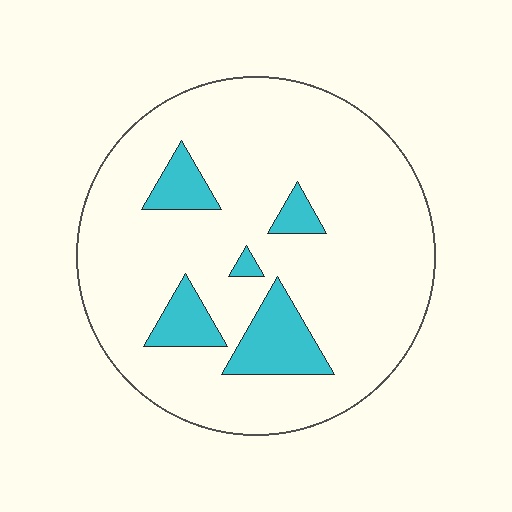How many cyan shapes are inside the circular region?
5.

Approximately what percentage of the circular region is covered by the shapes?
Approximately 15%.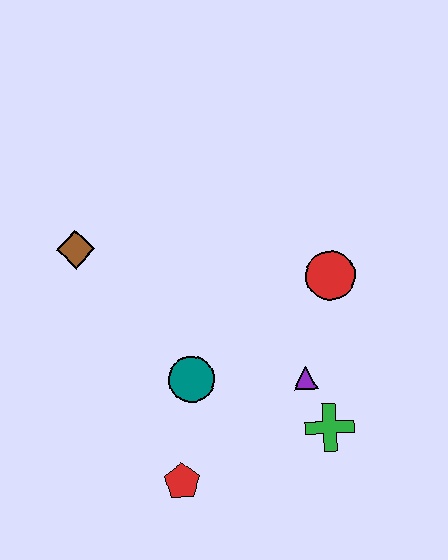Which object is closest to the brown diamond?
The teal circle is closest to the brown diamond.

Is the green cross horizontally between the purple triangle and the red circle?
Yes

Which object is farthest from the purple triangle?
The brown diamond is farthest from the purple triangle.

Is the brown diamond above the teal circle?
Yes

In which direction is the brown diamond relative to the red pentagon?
The brown diamond is above the red pentagon.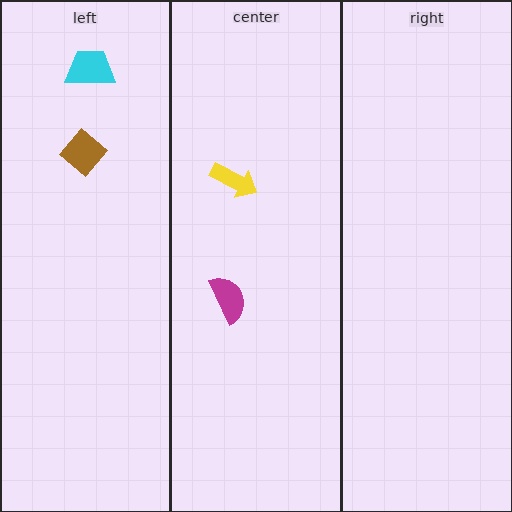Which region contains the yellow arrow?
The center region.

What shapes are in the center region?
The yellow arrow, the magenta semicircle.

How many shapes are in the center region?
2.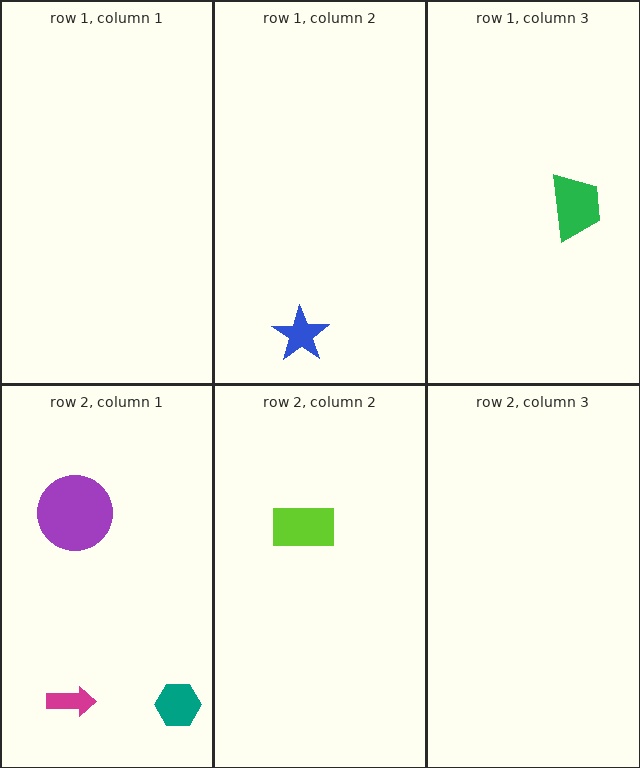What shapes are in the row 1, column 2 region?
The blue star.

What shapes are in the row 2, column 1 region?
The teal hexagon, the magenta arrow, the purple circle.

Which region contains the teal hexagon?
The row 2, column 1 region.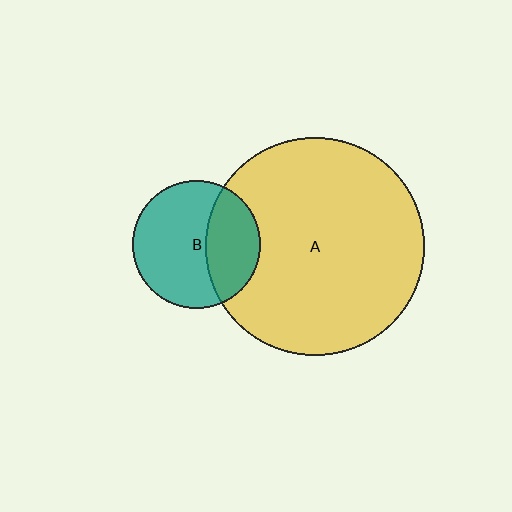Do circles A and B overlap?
Yes.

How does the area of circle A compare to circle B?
Approximately 2.9 times.